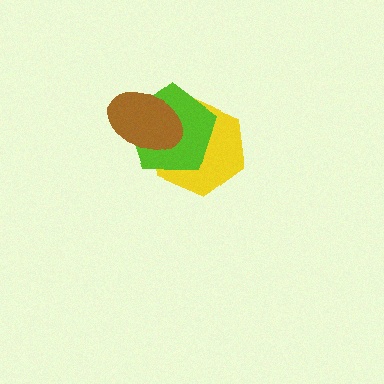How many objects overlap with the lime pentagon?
2 objects overlap with the lime pentagon.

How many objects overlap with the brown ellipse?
2 objects overlap with the brown ellipse.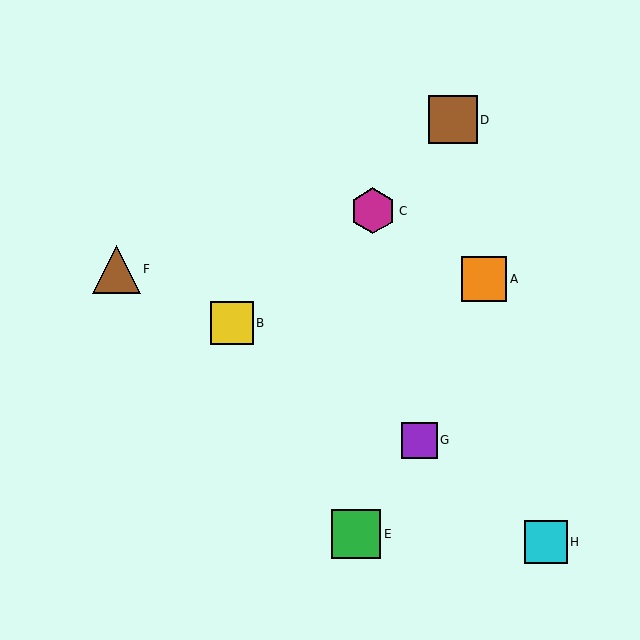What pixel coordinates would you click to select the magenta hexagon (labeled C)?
Click at (373, 211) to select the magenta hexagon C.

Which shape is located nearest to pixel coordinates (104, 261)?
The brown triangle (labeled F) at (116, 269) is nearest to that location.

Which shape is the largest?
The green square (labeled E) is the largest.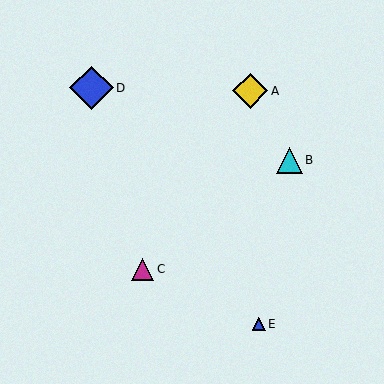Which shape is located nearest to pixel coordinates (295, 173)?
The cyan triangle (labeled B) at (289, 160) is nearest to that location.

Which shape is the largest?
The blue diamond (labeled D) is the largest.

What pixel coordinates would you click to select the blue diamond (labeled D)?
Click at (92, 88) to select the blue diamond D.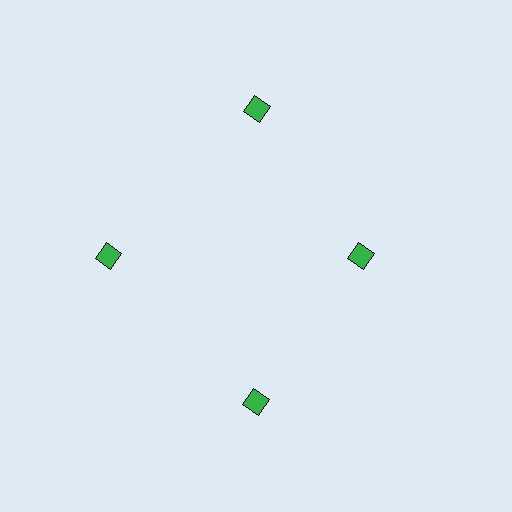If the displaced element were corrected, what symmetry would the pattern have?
It would have 4-fold rotational symmetry — the pattern would map onto itself every 90 degrees.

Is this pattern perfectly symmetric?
No. The 4 green diamonds are arranged in a ring, but one element near the 3 o'clock position is pulled inward toward the center, breaking the 4-fold rotational symmetry.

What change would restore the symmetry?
The symmetry would be restored by moving it outward, back onto the ring so that all 4 diamonds sit at equal angles and equal distance from the center.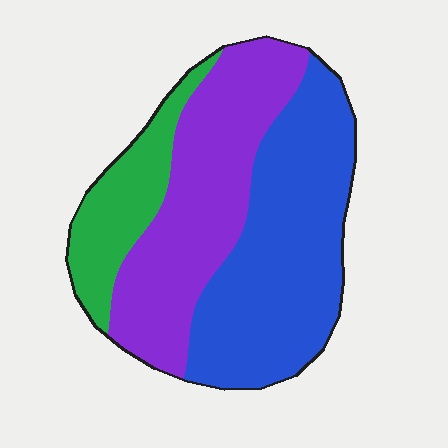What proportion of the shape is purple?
Purple covers roughly 40% of the shape.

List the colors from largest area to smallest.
From largest to smallest: blue, purple, green.